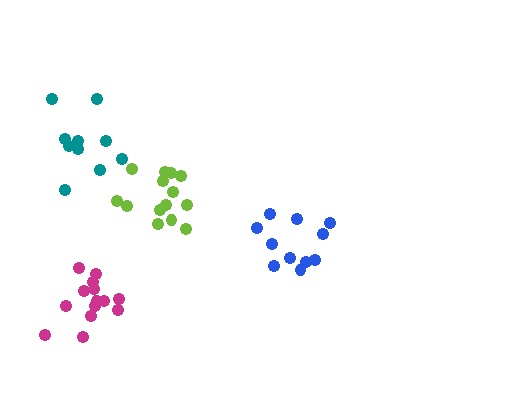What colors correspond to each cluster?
The clusters are colored: magenta, teal, lime, blue.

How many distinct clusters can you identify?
There are 4 distinct clusters.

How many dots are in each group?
Group 1: 14 dots, Group 2: 10 dots, Group 3: 14 dots, Group 4: 11 dots (49 total).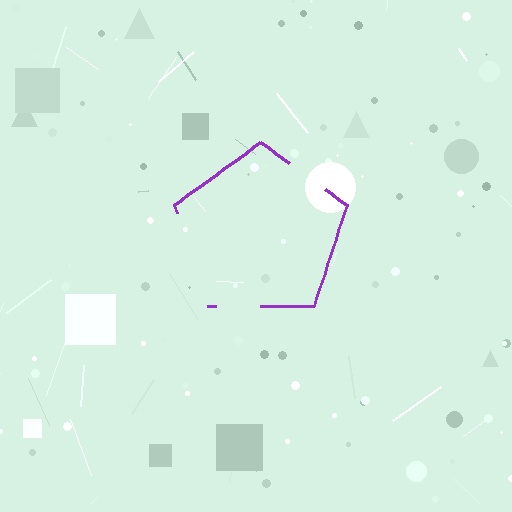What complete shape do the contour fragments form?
The contour fragments form a pentagon.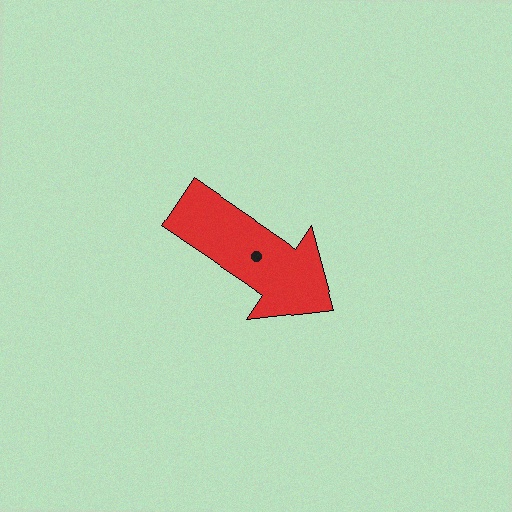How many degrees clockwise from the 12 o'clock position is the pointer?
Approximately 124 degrees.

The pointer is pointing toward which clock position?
Roughly 4 o'clock.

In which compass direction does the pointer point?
Southeast.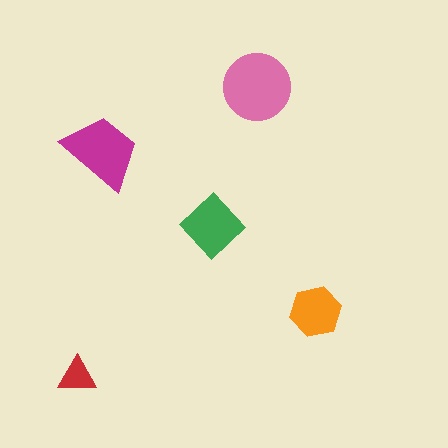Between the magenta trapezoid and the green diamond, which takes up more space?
The magenta trapezoid.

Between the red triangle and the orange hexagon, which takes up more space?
The orange hexagon.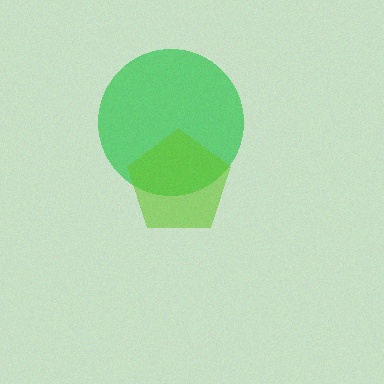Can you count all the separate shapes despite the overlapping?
Yes, there are 2 separate shapes.